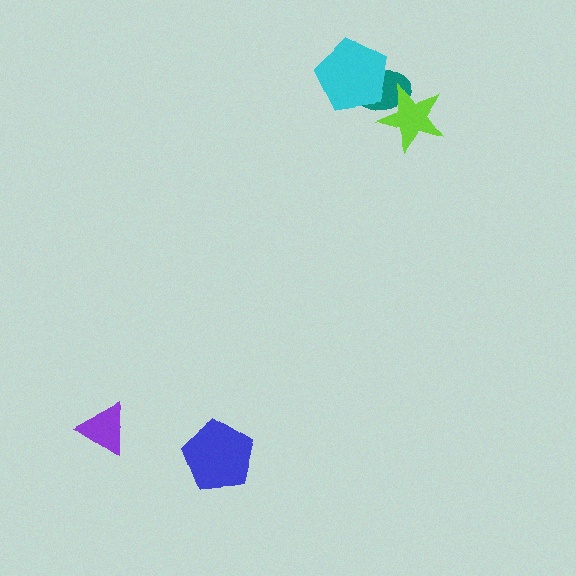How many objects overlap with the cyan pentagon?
1 object overlaps with the cyan pentagon.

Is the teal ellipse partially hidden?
Yes, it is partially covered by another shape.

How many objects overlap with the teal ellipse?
2 objects overlap with the teal ellipse.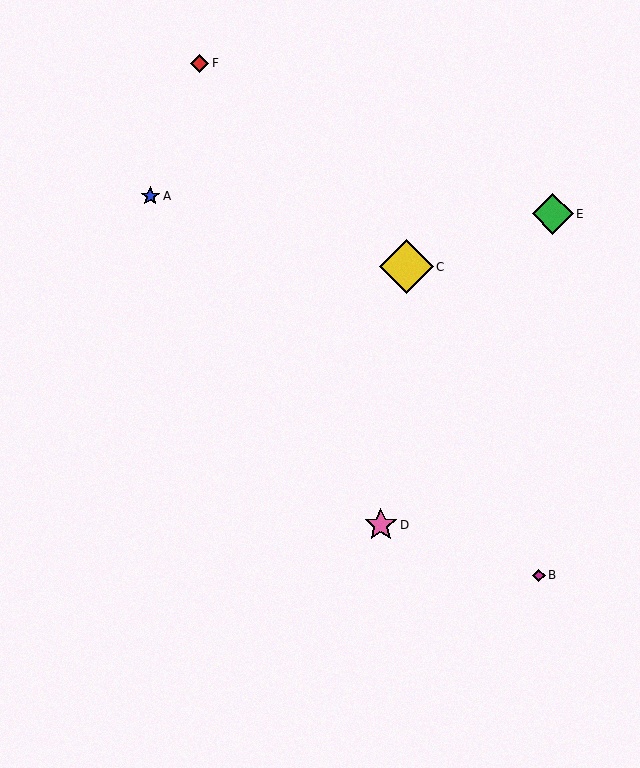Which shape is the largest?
The yellow diamond (labeled C) is the largest.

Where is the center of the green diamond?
The center of the green diamond is at (553, 214).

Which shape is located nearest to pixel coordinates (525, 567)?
The magenta diamond (labeled B) at (539, 575) is nearest to that location.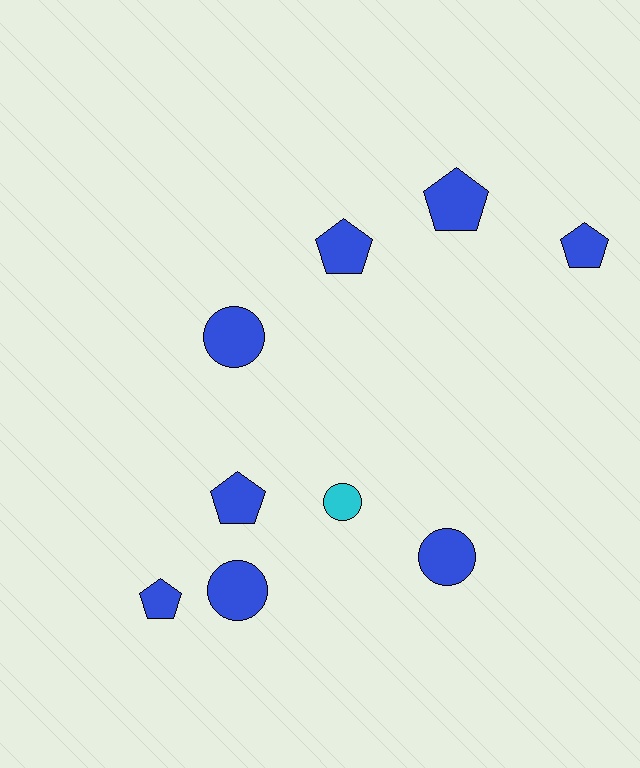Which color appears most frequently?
Blue, with 8 objects.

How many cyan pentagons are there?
There are no cyan pentagons.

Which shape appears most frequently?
Pentagon, with 5 objects.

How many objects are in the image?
There are 9 objects.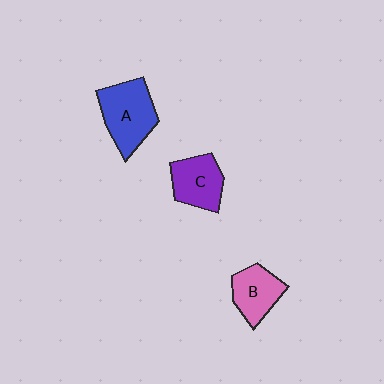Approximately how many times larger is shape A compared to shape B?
Approximately 1.4 times.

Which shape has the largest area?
Shape A (blue).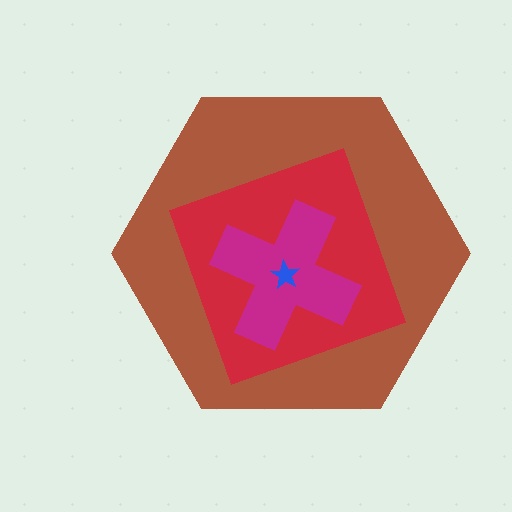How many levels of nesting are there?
4.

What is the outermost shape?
The brown hexagon.